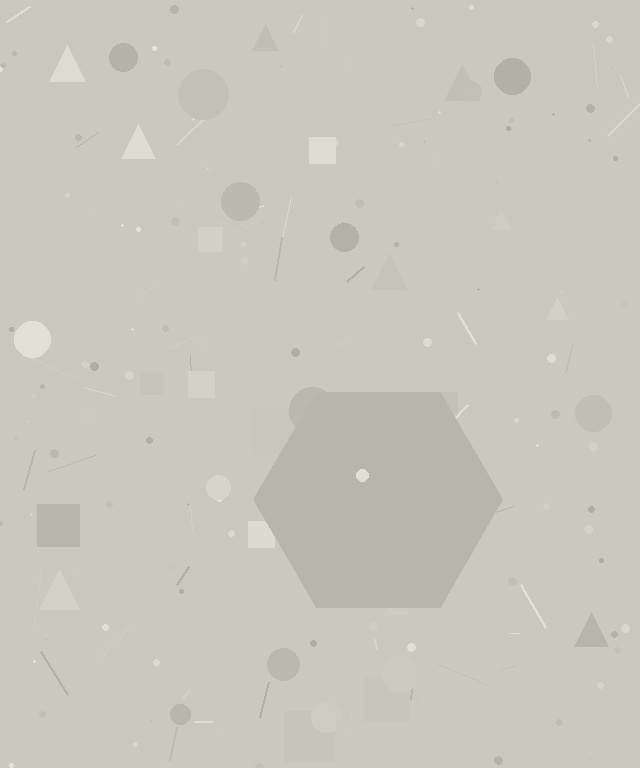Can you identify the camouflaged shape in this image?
The camouflaged shape is a hexagon.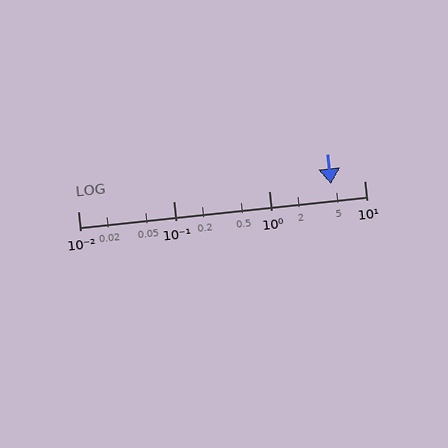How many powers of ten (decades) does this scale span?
The scale spans 3 decades, from 0.01 to 10.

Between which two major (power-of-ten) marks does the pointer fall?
The pointer is between 1 and 10.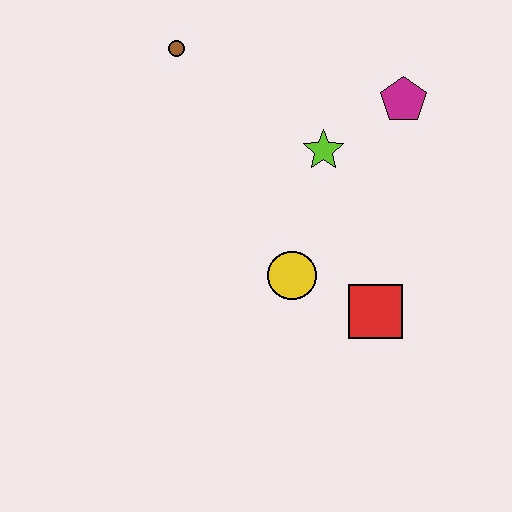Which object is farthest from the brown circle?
The red square is farthest from the brown circle.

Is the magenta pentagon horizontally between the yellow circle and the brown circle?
No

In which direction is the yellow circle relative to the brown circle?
The yellow circle is below the brown circle.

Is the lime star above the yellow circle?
Yes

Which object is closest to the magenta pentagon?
The lime star is closest to the magenta pentagon.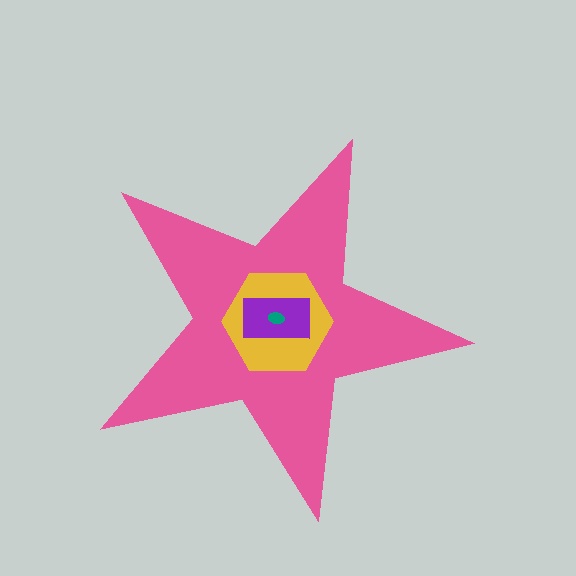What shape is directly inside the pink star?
The yellow hexagon.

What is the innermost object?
The teal ellipse.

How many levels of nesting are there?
4.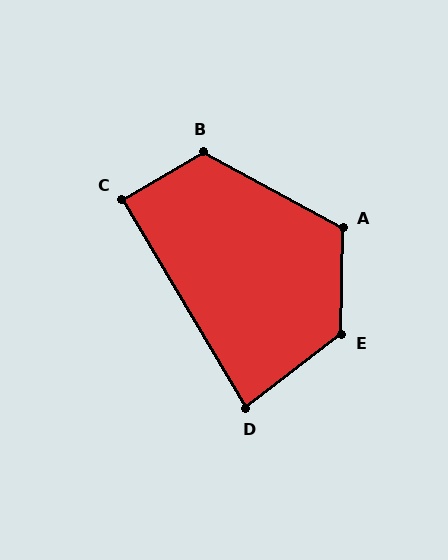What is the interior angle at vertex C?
Approximately 90 degrees (approximately right).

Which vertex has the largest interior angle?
E, at approximately 128 degrees.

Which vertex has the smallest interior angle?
D, at approximately 83 degrees.